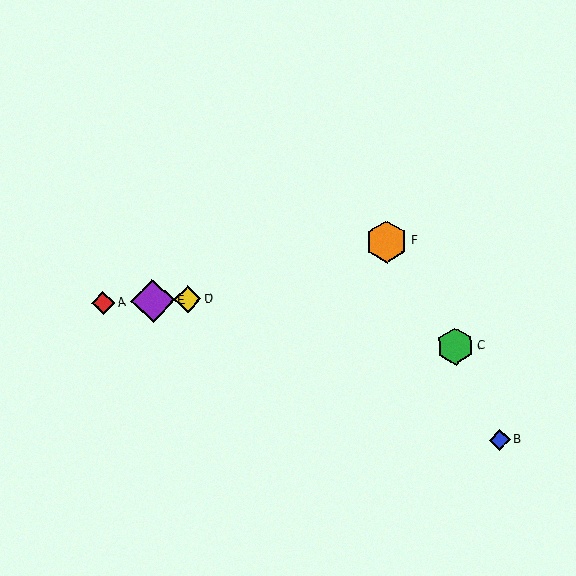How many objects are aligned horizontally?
3 objects (A, D, E) are aligned horizontally.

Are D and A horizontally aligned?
Yes, both are at y≈299.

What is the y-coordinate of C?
Object C is at y≈346.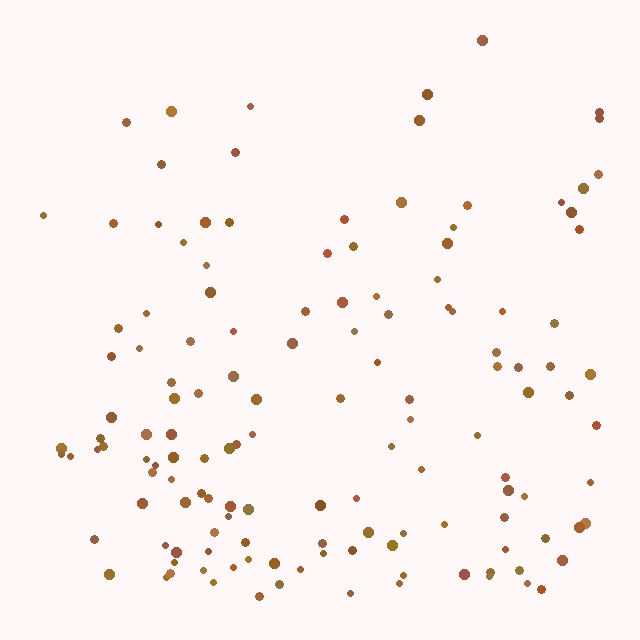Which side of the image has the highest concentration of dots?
The bottom.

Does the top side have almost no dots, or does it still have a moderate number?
Still a moderate number, just noticeably fewer than the bottom.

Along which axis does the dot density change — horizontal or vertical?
Vertical.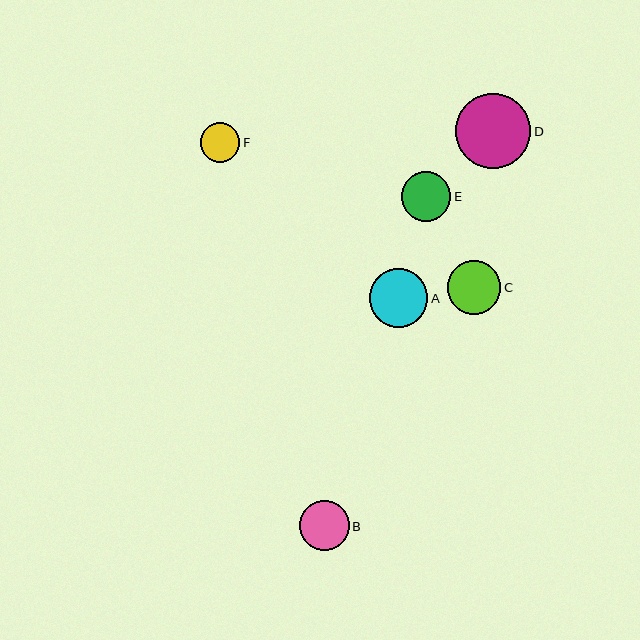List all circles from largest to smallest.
From largest to smallest: D, A, C, B, E, F.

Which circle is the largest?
Circle D is the largest with a size of approximately 75 pixels.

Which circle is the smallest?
Circle F is the smallest with a size of approximately 39 pixels.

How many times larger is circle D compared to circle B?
Circle D is approximately 1.5 times the size of circle B.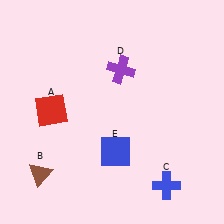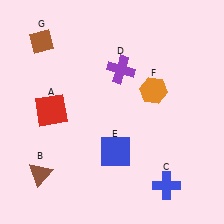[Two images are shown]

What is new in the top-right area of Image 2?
An orange hexagon (F) was added in the top-right area of Image 2.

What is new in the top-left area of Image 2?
A brown diamond (G) was added in the top-left area of Image 2.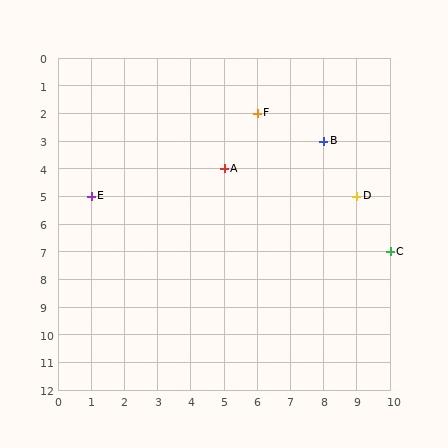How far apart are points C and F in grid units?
Points C and F are 4 columns and 5 rows apart (about 6.4 grid units diagonally).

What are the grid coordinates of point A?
Point A is at grid coordinates (5, 4).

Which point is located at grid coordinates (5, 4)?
Point A is at (5, 4).